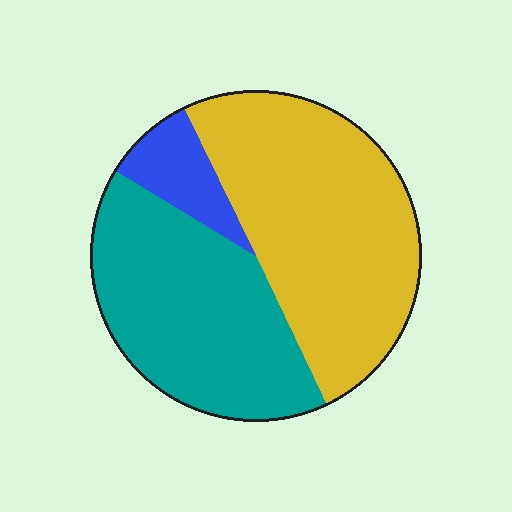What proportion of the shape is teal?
Teal covers about 40% of the shape.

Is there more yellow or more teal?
Yellow.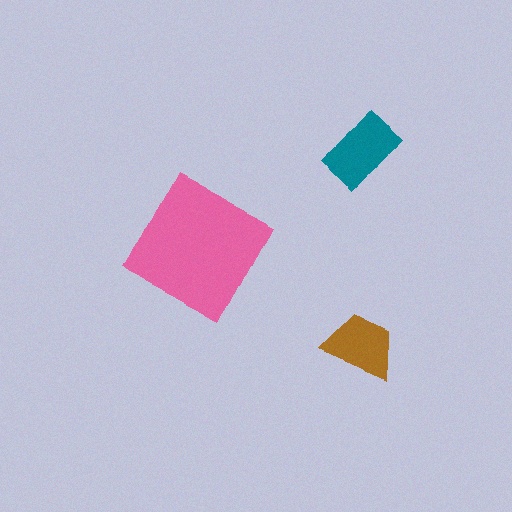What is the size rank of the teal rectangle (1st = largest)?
2nd.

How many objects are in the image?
There are 3 objects in the image.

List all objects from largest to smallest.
The pink square, the teal rectangle, the brown trapezoid.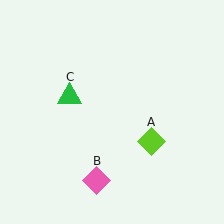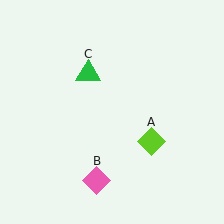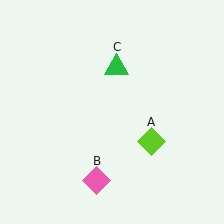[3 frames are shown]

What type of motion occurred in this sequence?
The green triangle (object C) rotated clockwise around the center of the scene.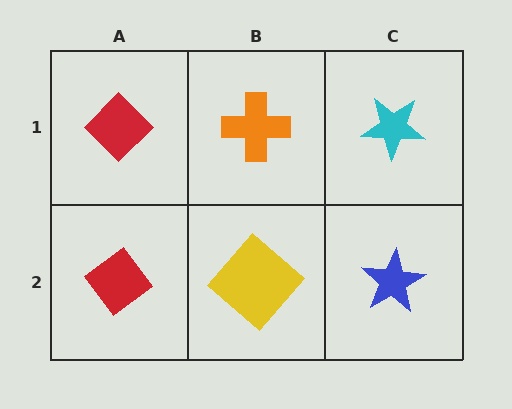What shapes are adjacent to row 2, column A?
A red diamond (row 1, column A), a yellow diamond (row 2, column B).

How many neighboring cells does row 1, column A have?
2.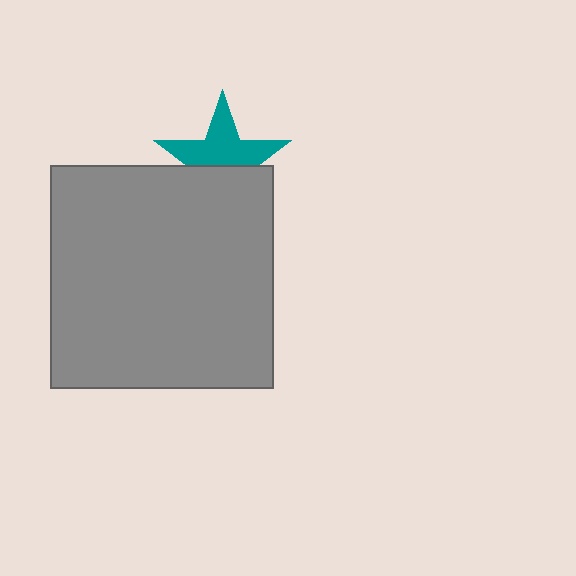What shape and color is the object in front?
The object in front is a gray square.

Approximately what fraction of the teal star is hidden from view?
Roughly 42% of the teal star is hidden behind the gray square.